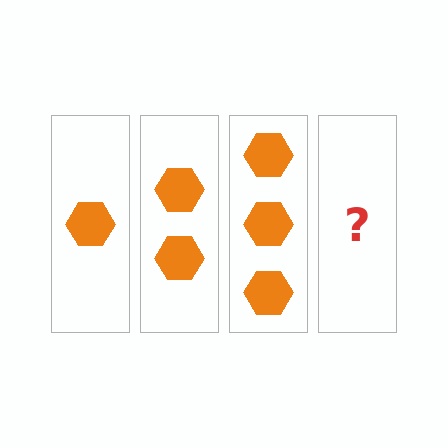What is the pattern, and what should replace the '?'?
The pattern is that each step adds one more hexagon. The '?' should be 4 hexagons.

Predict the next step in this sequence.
The next step is 4 hexagons.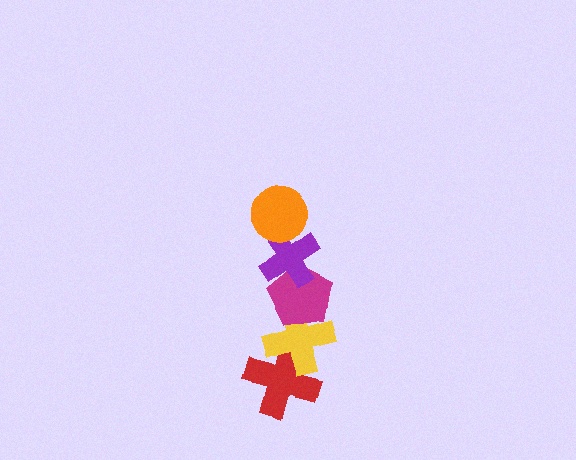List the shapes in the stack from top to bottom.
From top to bottom: the orange circle, the purple cross, the magenta pentagon, the yellow cross, the red cross.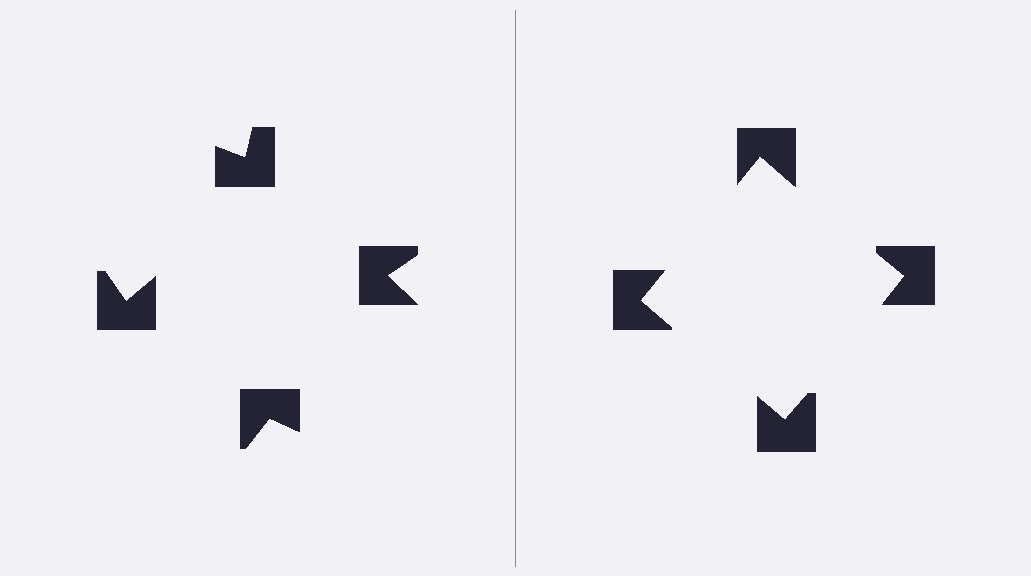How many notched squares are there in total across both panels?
8 — 4 on each side.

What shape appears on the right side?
An illusory square.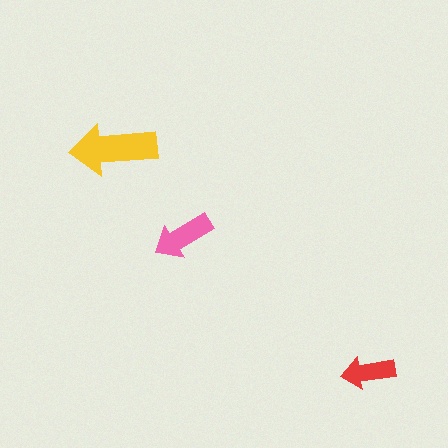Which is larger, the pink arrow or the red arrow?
The pink one.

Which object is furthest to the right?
The red arrow is rightmost.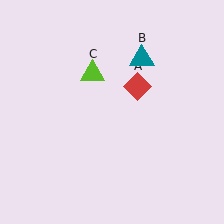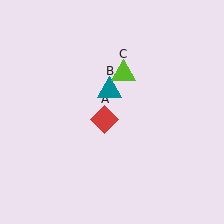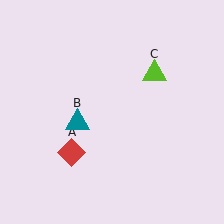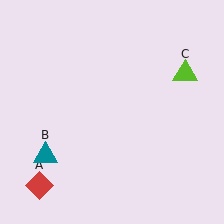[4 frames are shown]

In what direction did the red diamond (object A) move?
The red diamond (object A) moved down and to the left.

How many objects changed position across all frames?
3 objects changed position: red diamond (object A), teal triangle (object B), lime triangle (object C).